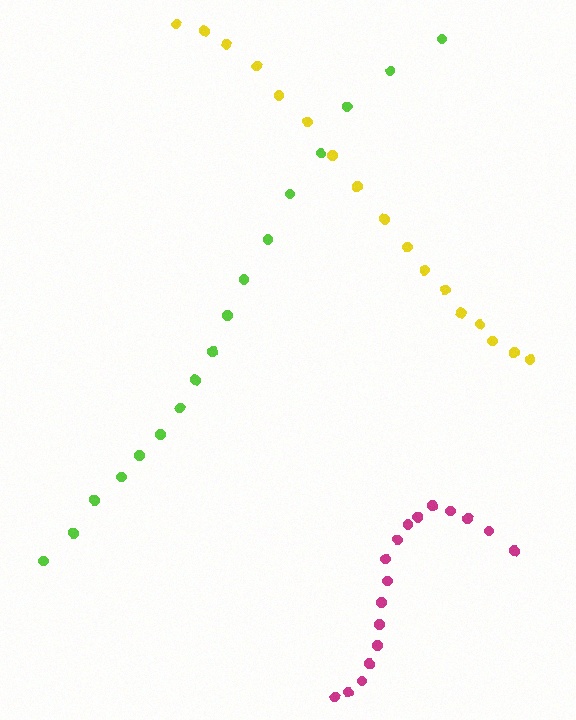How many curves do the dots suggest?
There are 3 distinct paths.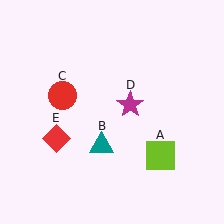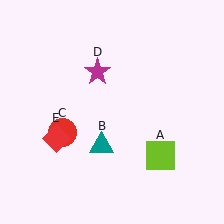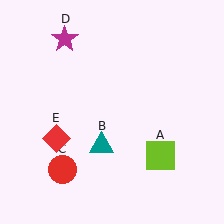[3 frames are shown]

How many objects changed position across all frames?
2 objects changed position: red circle (object C), magenta star (object D).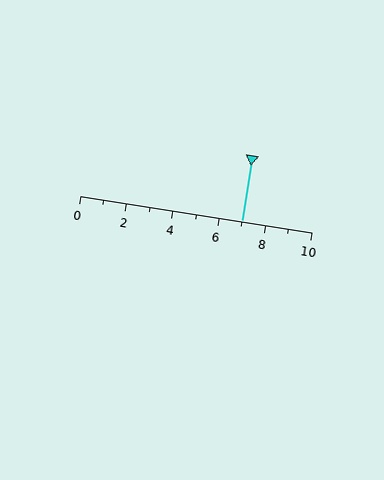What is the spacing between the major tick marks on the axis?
The major ticks are spaced 2 apart.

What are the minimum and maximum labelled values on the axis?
The axis runs from 0 to 10.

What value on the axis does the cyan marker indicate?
The marker indicates approximately 7.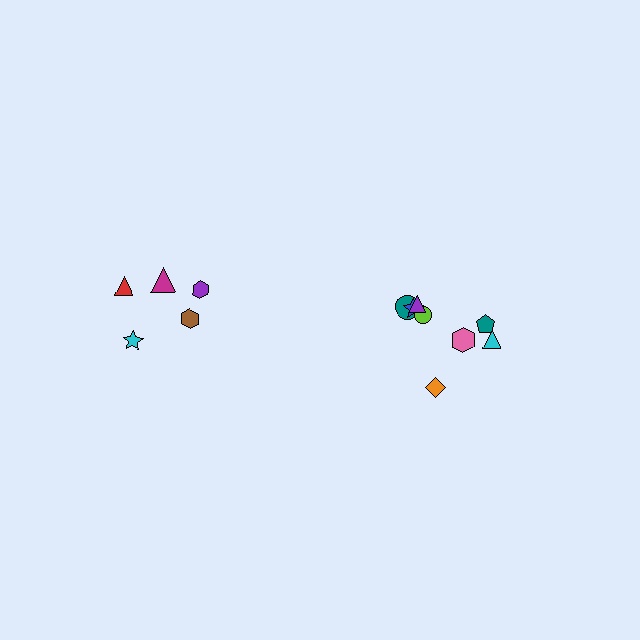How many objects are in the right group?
There are 8 objects.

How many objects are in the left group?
There are 5 objects.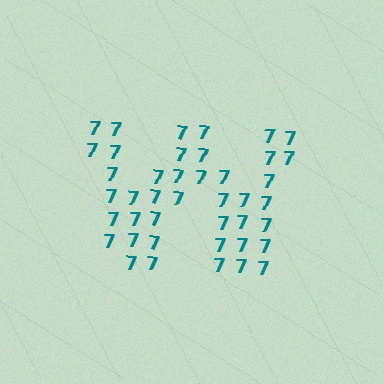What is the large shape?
The large shape is the letter W.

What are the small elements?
The small elements are digit 7's.